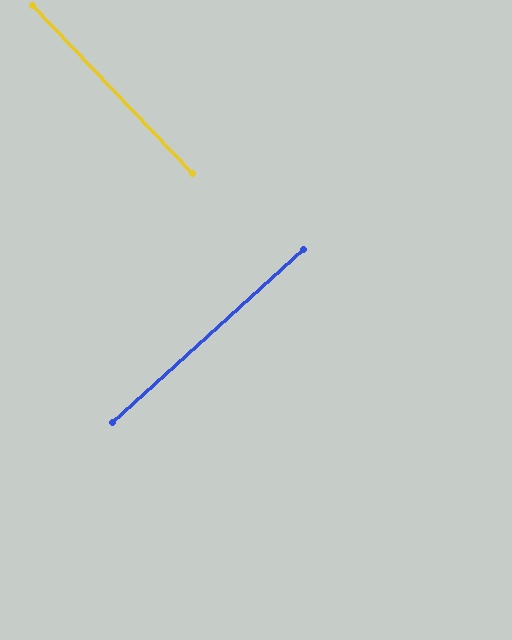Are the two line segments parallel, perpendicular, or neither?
Perpendicular — they meet at approximately 89°.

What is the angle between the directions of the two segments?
Approximately 89 degrees.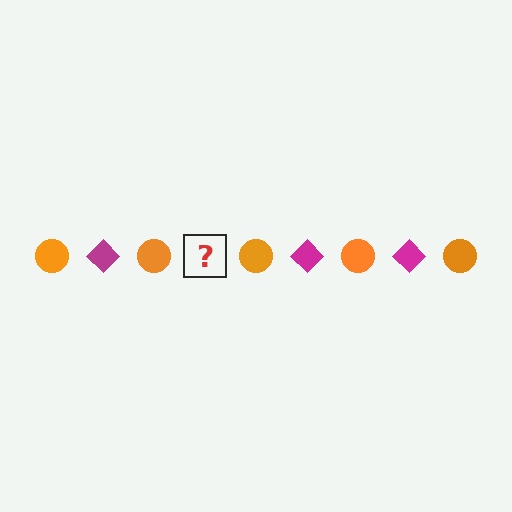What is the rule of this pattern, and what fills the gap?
The rule is that the pattern alternates between orange circle and magenta diamond. The gap should be filled with a magenta diamond.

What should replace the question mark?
The question mark should be replaced with a magenta diamond.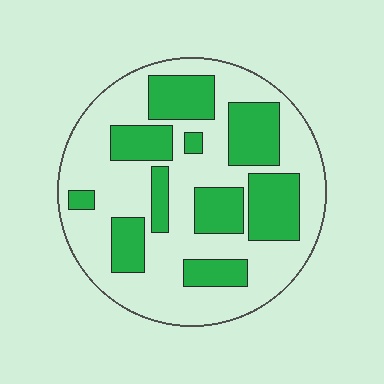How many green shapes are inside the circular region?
10.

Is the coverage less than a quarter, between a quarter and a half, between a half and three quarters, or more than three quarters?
Between a quarter and a half.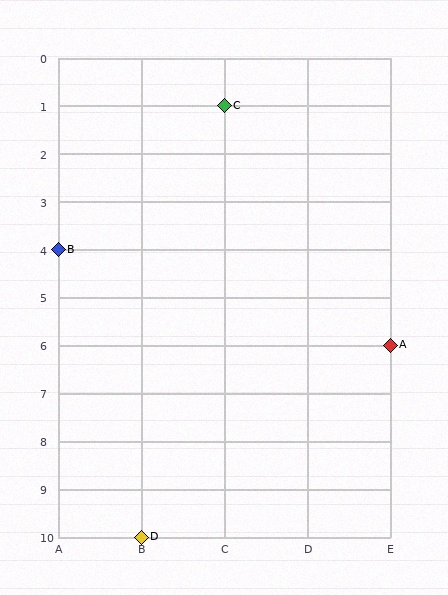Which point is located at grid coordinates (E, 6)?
Point A is at (E, 6).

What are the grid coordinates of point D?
Point D is at grid coordinates (B, 10).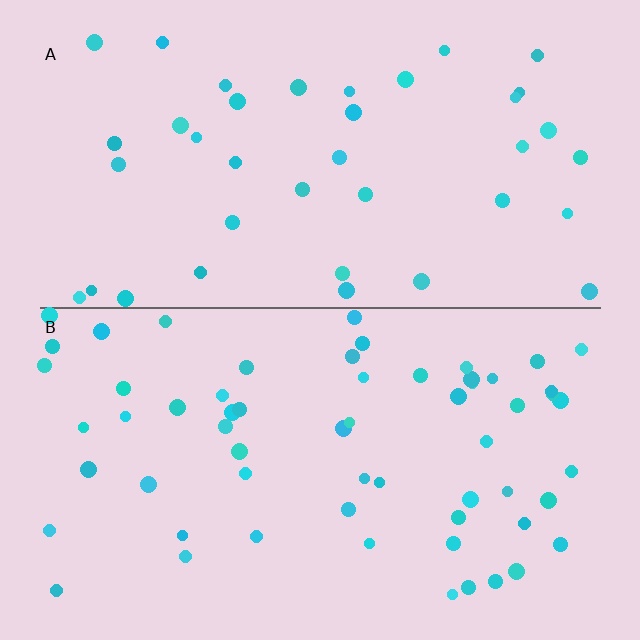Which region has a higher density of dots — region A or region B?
B (the bottom).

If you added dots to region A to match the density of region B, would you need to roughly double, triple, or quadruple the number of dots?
Approximately double.